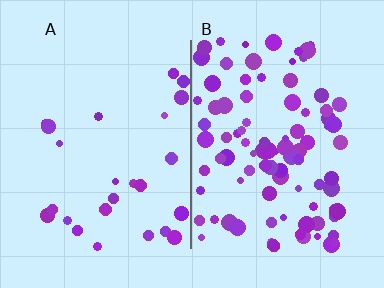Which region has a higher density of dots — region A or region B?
B (the right).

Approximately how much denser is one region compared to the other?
Approximately 3.8× — region B over region A.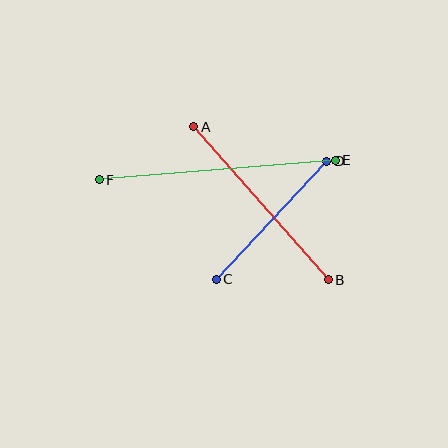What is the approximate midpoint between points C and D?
The midpoint is at approximately (271, 220) pixels.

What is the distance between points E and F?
The distance is approximately 237 pixels.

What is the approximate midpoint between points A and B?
The midpoint is at approximately (261, 203) pixels.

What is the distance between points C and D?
The distance is approximately 161 pixels.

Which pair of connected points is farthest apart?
Points E and F are farthest apart.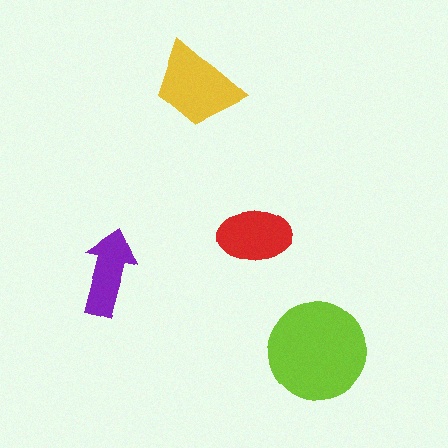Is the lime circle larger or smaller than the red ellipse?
Larger.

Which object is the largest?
The lime circle.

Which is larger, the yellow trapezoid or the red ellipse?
The yellow trapezoid.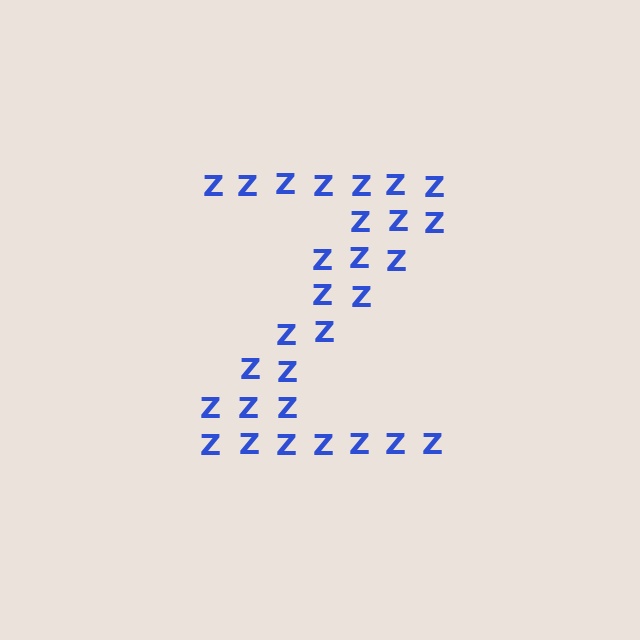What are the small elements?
The small elements are letter Z's.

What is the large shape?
The large shape is the letter Z.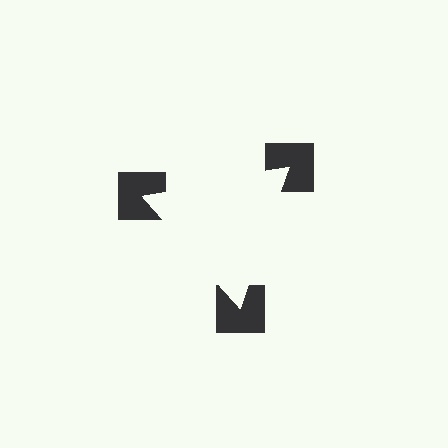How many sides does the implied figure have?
3 sides.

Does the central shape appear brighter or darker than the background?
It typically appears slightly brighter than the background, even though no actual brightness change is drawn.